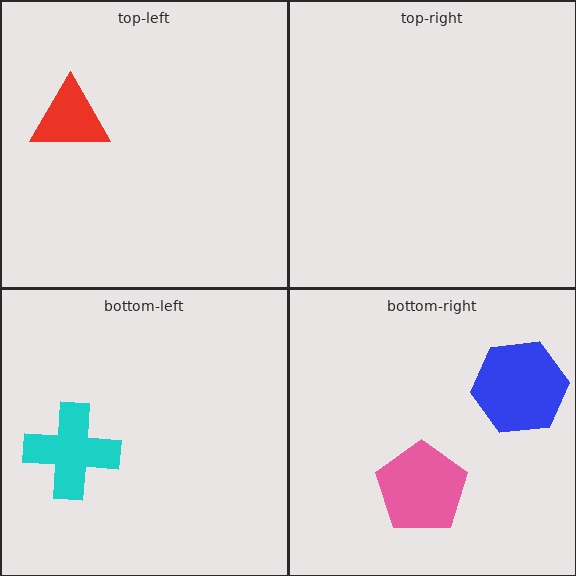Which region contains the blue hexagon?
The bottom-right region.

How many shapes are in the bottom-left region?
1.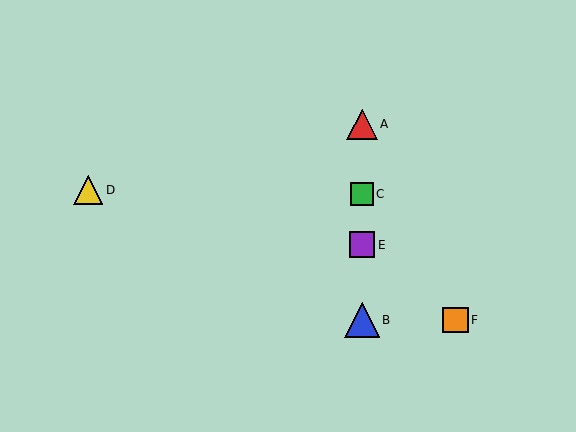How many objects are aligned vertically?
4 objects (A, B, C, E) are aligned vertically.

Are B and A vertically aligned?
Yes, both are at x≈362.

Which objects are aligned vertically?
Objects A, B, C, E are aligned vertically.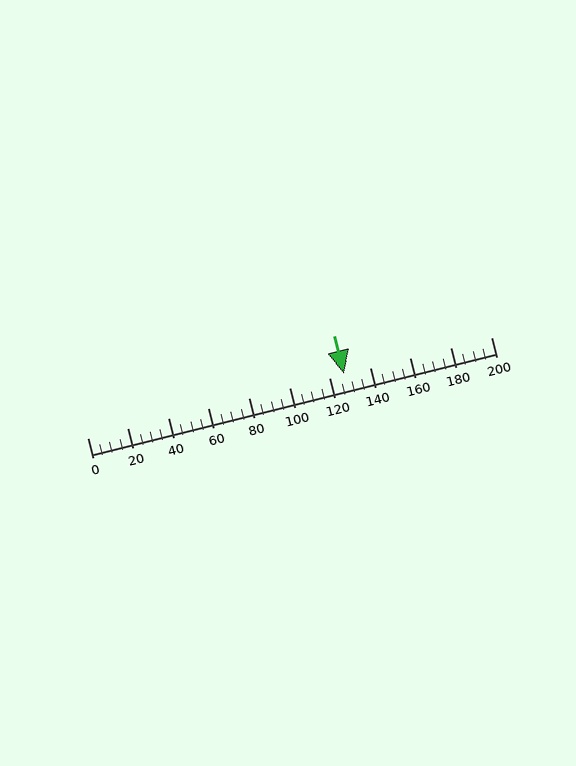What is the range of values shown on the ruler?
The ruler shows values from 0 to 200.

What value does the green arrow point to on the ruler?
The green arrow points to approximately 127.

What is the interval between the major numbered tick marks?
The major tick marks are spaced 20 units apart.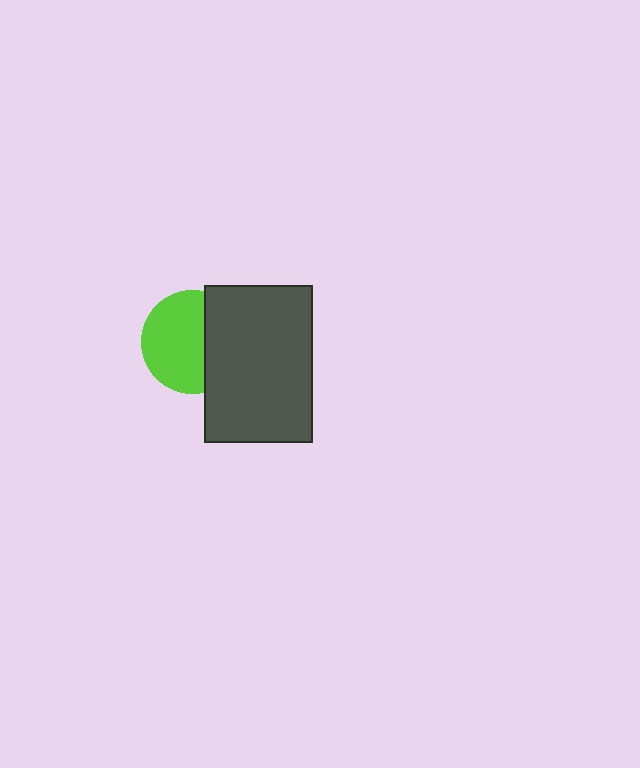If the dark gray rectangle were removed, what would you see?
You would see the complete lime circle.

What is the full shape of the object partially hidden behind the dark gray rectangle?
The partially hidden object is a lime circle.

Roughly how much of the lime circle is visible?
About half of it is visible (roughly 64%).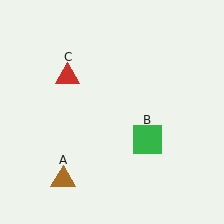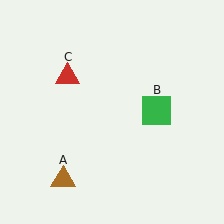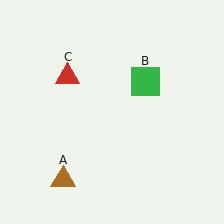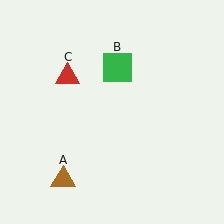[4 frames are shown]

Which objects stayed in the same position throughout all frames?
Brown triangle (object A) and red triangle (object C) remained stationary.